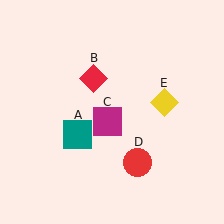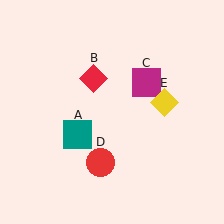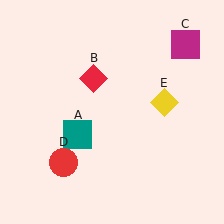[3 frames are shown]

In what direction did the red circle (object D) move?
The red circle (object D) moved left.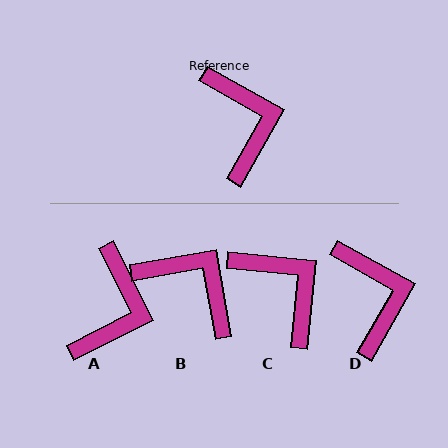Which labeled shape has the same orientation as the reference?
D.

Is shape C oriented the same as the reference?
No, it is off by about 23 degrees.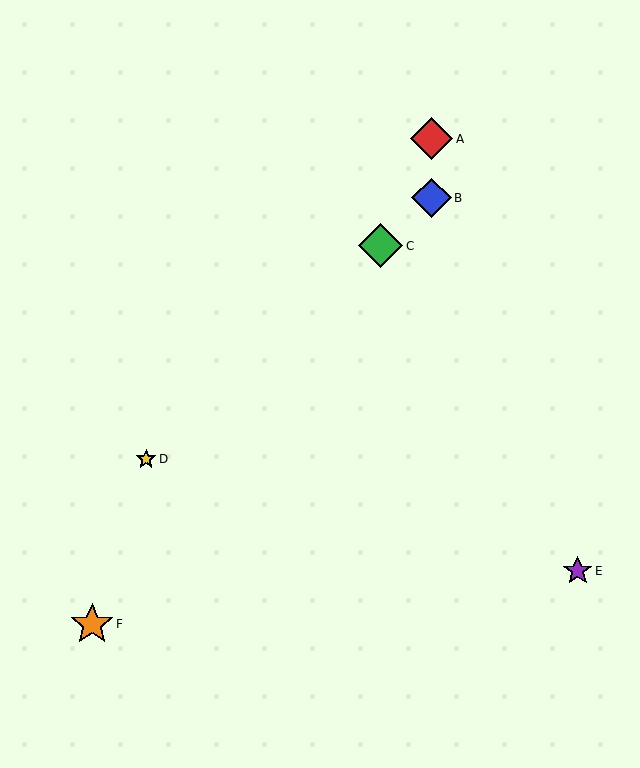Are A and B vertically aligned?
Yes, both are at x≈432.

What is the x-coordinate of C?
Object C is at x≈381.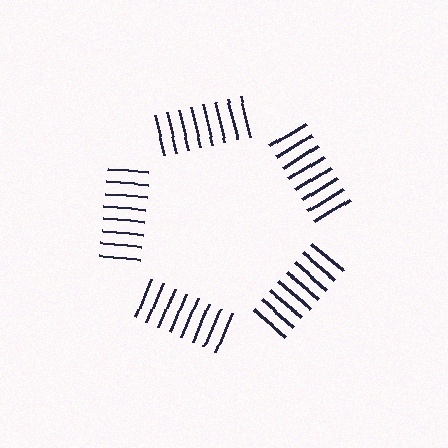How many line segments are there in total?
40 — 8 along each of the 5 edges.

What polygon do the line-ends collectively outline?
An illusory pentagon — the line segments terminate on its edges but no continuous stroke is drawn.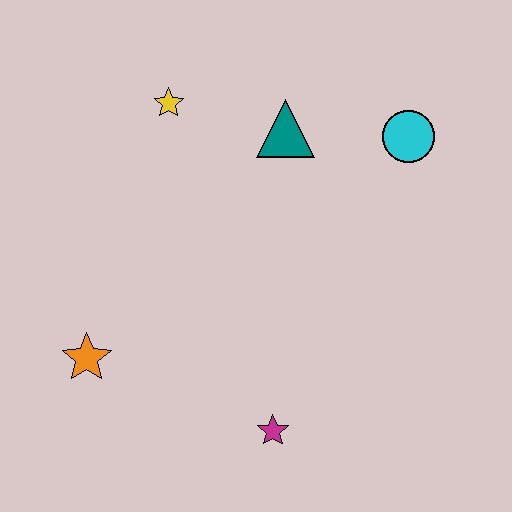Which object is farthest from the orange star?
The cyan circle is farthest from the orange star.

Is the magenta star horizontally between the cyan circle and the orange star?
Yes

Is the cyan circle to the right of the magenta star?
Yes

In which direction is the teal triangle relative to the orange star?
The teal triangle is above the orange star.